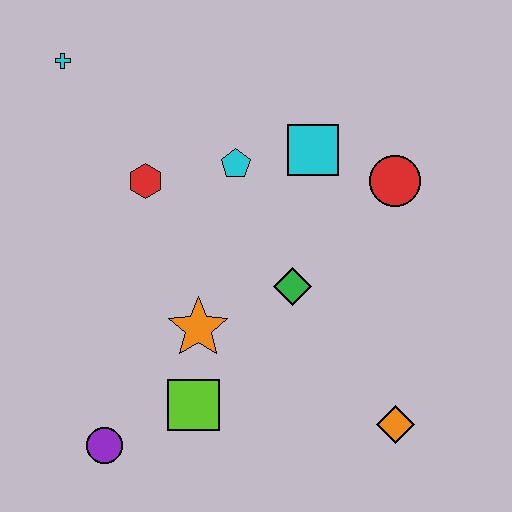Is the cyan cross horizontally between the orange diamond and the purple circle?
No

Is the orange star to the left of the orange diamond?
Yes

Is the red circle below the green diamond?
No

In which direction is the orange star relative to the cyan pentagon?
The orange star is below the cyan pentagon.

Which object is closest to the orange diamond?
The green diamond is closest to the orange diamond.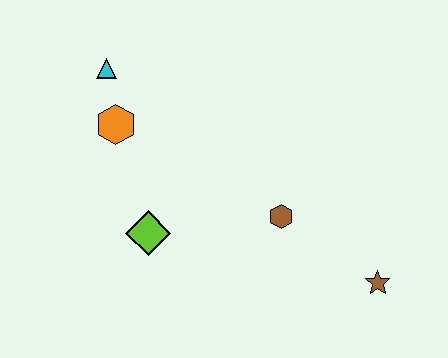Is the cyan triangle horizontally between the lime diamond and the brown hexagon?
No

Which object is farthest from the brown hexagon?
The cyan triangle is farthest from the brown hexagon.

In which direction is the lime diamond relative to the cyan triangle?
The lime diamond is below the cyan triangle.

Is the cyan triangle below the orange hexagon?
No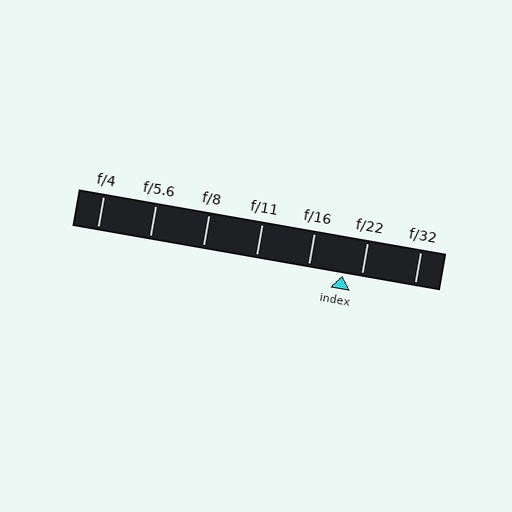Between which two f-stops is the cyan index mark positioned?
The index mark is between f/16 and f/22.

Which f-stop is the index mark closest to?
The index mark is closest to f/22.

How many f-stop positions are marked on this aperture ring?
There are 7 f-stop positions marked.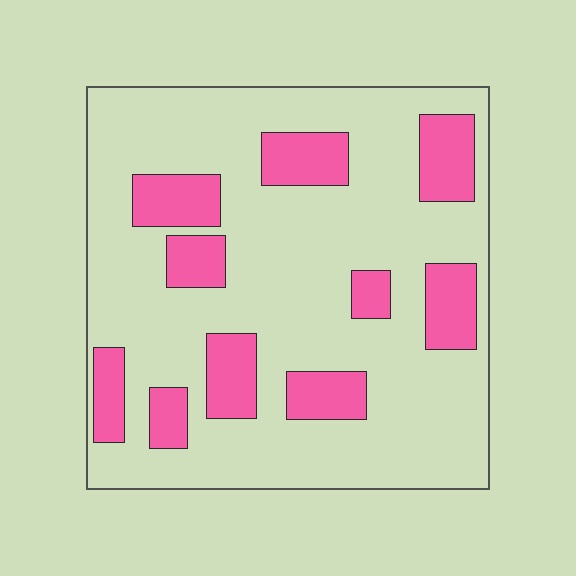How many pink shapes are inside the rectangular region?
10.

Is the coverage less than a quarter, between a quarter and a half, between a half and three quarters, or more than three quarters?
Less than a quarter.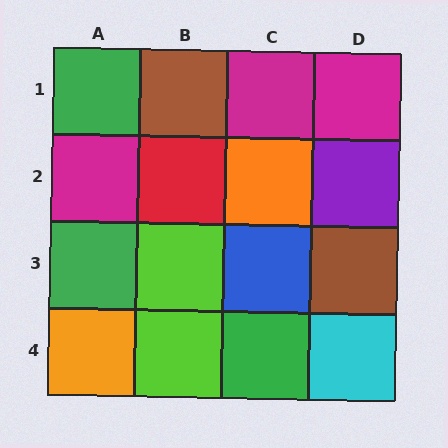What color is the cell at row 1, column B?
Brown.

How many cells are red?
1 cell is red.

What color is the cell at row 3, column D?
Brown.